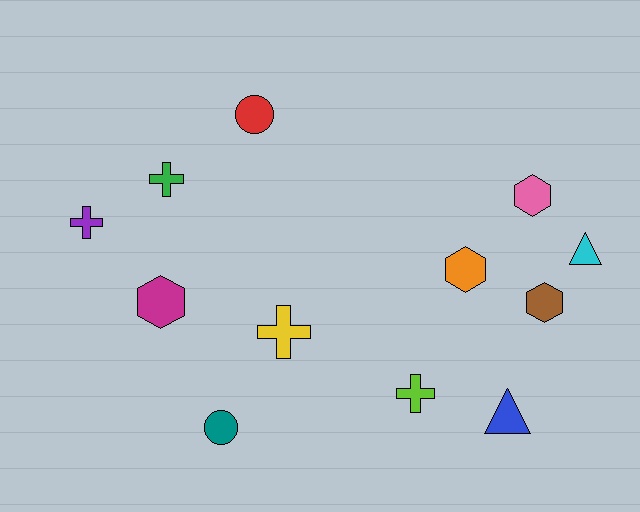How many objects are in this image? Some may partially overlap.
There are 12 objects.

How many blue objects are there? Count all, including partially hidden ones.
There is 1 blue object.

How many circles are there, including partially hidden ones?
There are 2 circles.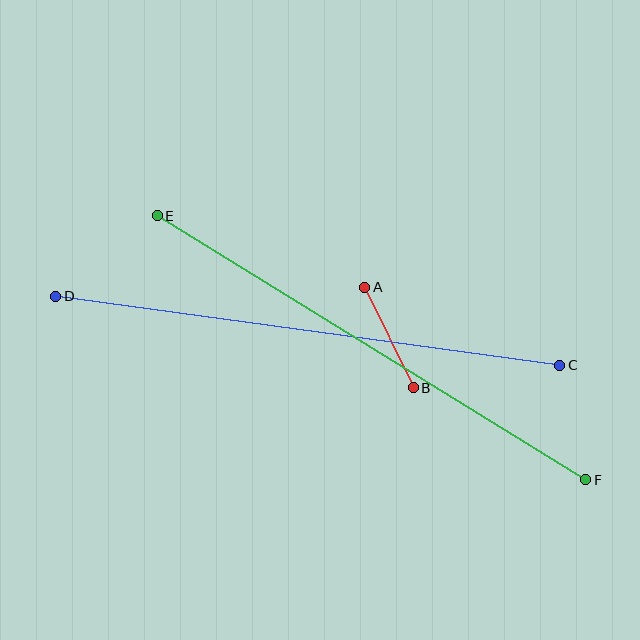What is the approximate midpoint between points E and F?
The midpoint is at approximately (371, 348) pixels.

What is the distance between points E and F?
The distance is approximately 503 pixels.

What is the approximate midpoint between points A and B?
The midpoint is at approximately (389, 337) pixels.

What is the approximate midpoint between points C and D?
The midpoint is at approximately (308, 331) pixels.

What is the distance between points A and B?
The distance is approximately 112 pixels.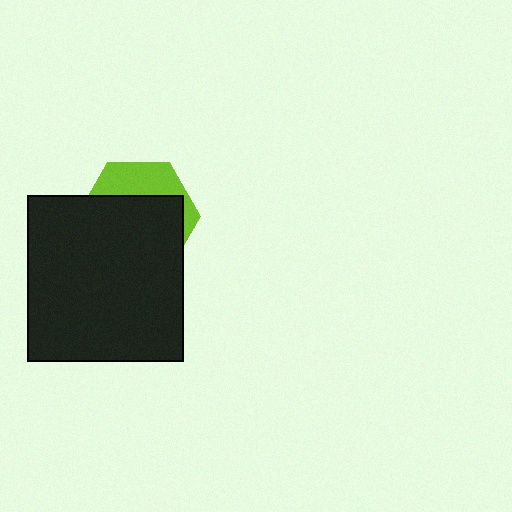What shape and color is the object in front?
The object in front is a black rectangle.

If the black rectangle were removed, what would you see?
You would see the complete lime hexagon.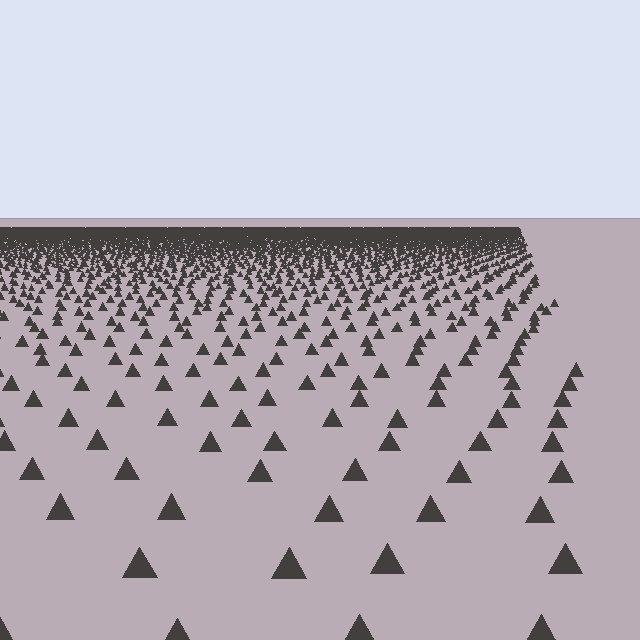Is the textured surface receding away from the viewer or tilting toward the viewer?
The surface is receding away from the viewer. Texture elements get smaller and denser toward the top.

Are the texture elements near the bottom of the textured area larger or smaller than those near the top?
Larger. Near the bottom, elements are closer to the viewer and appear at a bigger on-screen size.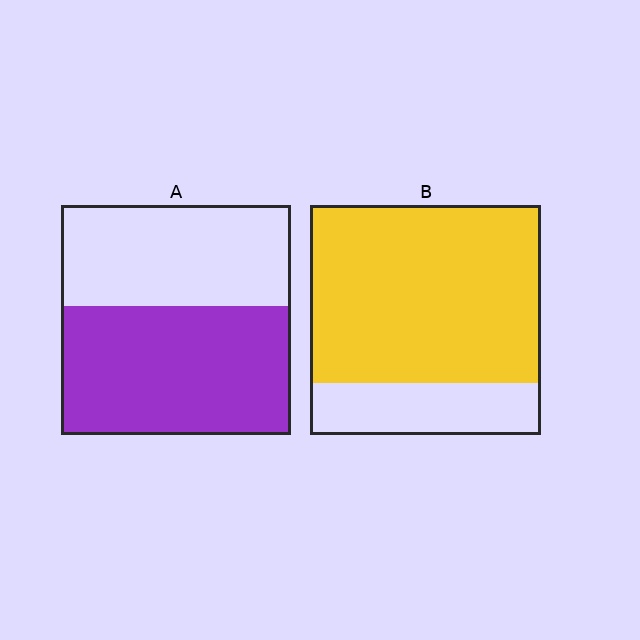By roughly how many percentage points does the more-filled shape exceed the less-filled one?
By roughly 20 percentage points (B over A).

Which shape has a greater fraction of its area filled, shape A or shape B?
Shape B.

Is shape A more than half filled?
Yes.